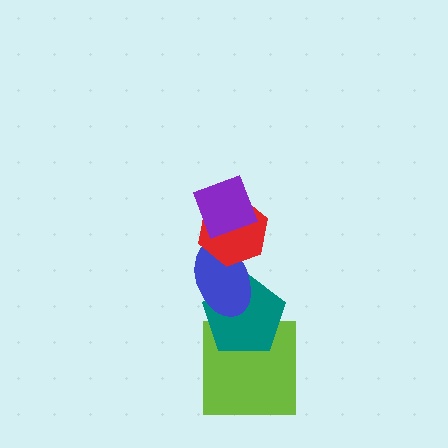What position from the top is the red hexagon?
The red hexagon is 2nd from the top.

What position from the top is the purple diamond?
The purple diamond is 1st from the top.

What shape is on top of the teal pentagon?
The blue ellipse is on top of the teal pentagon.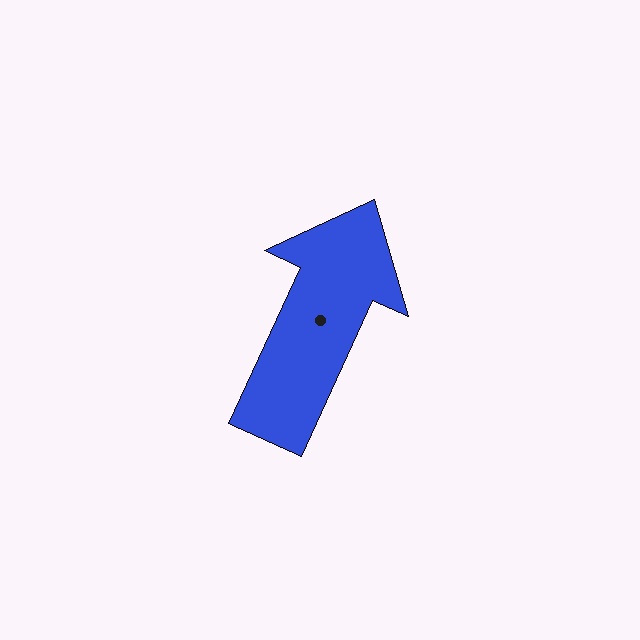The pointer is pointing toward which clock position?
Roughly 1 o'clock.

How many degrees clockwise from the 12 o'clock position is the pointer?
Approximately 25 degrees.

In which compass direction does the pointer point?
Northeast.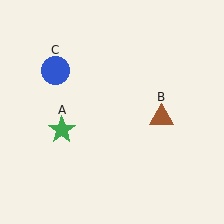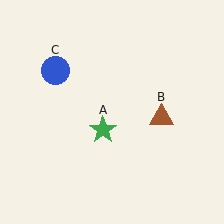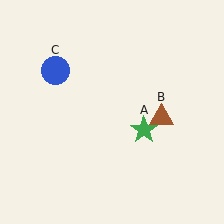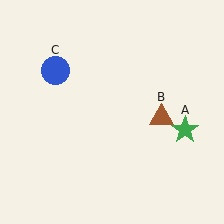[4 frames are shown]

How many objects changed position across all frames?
1 object changed position: green star (object A).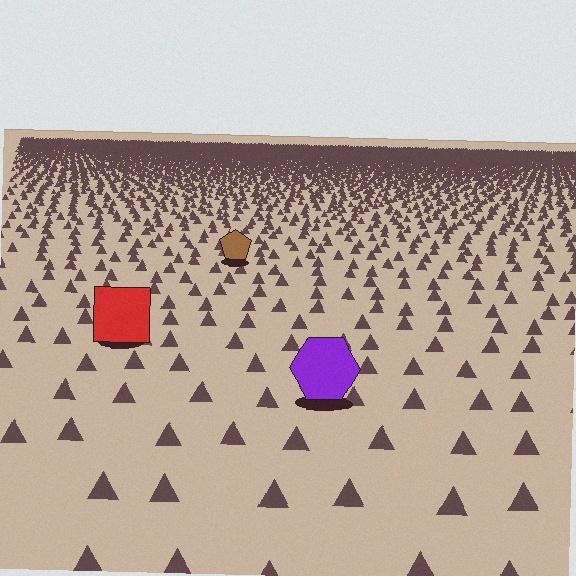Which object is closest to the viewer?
The purple hexagon is closest. The texture marks near it are larger and more spread out.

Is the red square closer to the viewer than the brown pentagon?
Yes. The red square is closer — you can tell from the texture gradient: the ground texture is coarser near it.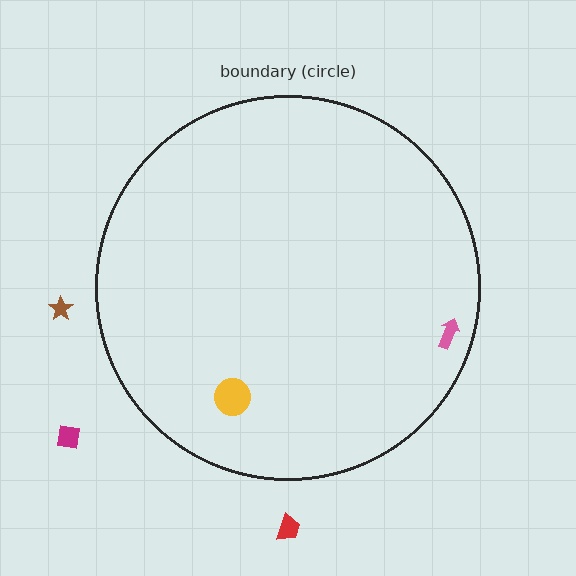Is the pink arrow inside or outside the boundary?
Inside.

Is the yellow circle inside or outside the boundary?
Inside.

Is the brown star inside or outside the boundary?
Outside.